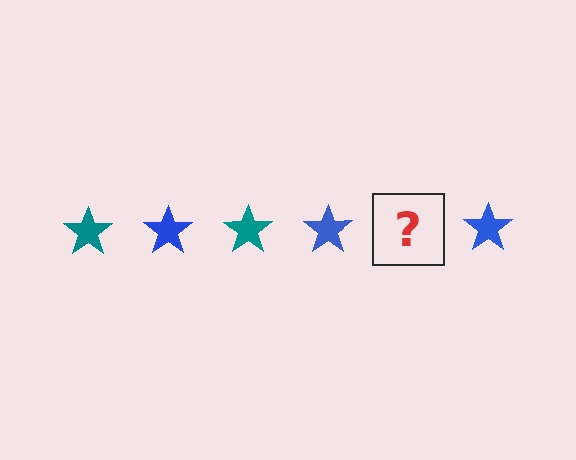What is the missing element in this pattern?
The missing element is a teal star.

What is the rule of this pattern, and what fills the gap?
The rule is that the pattern cycles through teal, blue stars. The gap should be filled with a teal star.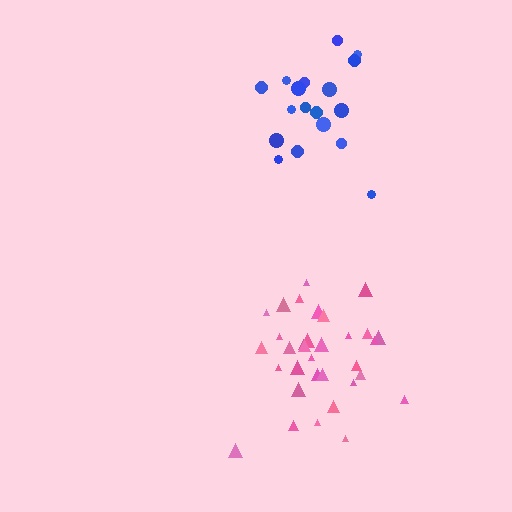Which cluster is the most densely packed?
Pink.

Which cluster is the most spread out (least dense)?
Blue.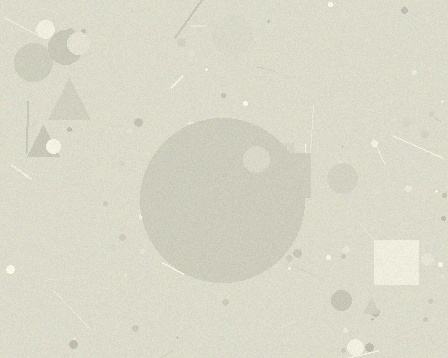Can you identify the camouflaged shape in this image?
The camouflaged shape is a circle.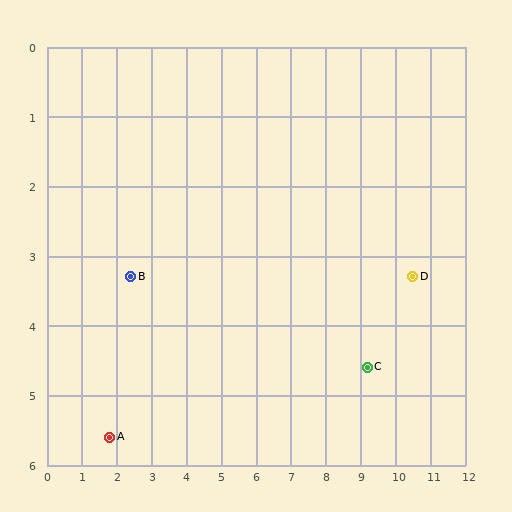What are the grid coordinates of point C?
Point C is at approximately (9.2, 4.6).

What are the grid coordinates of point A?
Point A is at approximately (1.8, 5.6).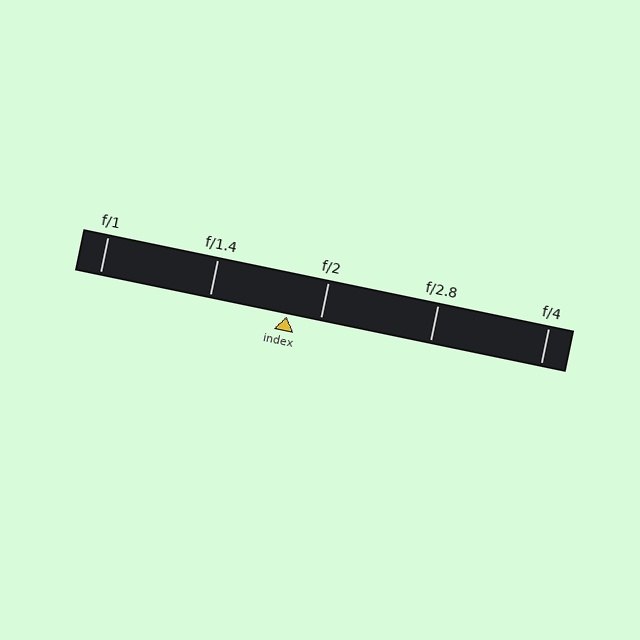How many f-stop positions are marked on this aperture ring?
There are 5 f-stop positions marked.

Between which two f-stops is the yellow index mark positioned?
The index mark is between f/1.4 and f/2.